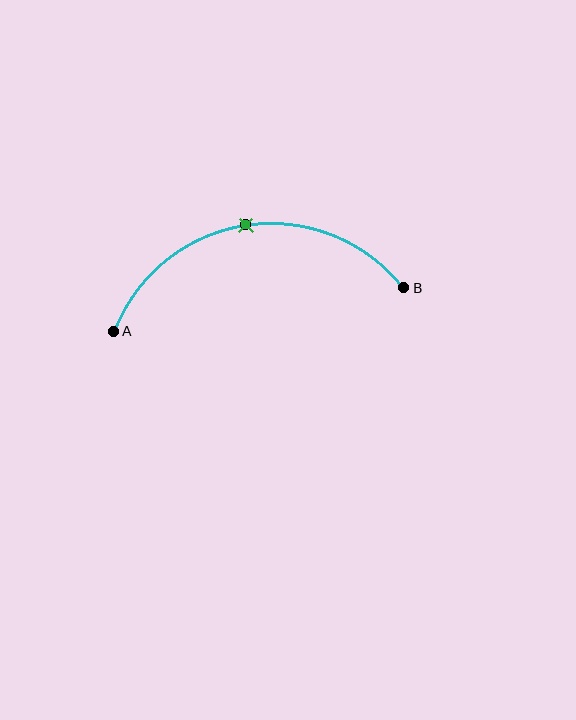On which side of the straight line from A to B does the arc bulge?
The arc bulges above the straight line connecting A and B.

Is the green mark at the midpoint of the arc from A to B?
Yes. The green mark lies on the arc at equal arc-length from both A and B — it is the arc midpoint.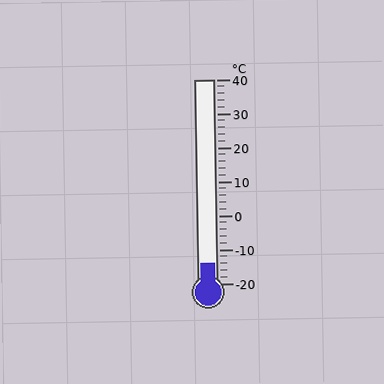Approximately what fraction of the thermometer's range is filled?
The thermometer is filled to approximately 10% of its range.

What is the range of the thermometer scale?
The thermometer scale ranges from -20°C to 40°C.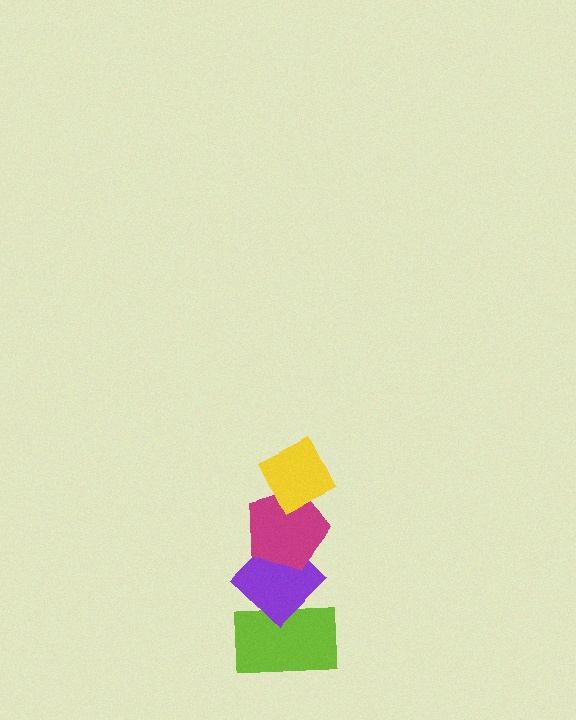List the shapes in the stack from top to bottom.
From top to bottom: the yellow diamond, the magenta pentagon, the purple diamond, the lime rectangle.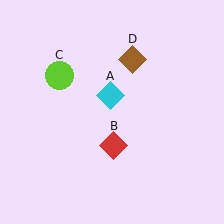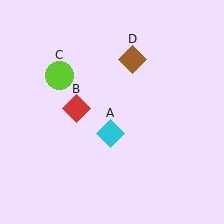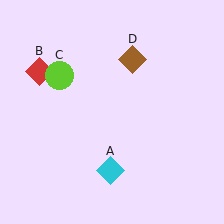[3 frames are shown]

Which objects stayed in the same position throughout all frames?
Lime circle (object C) and brown diamond (object D) remained stationary.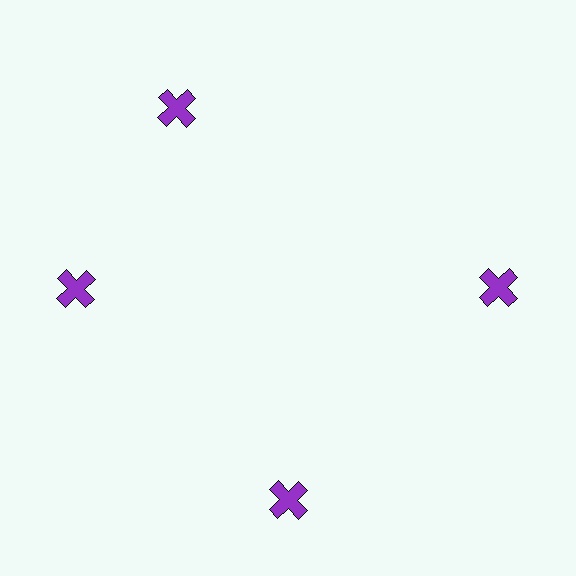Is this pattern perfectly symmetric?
No. The 4 purple crosses are arranged in a ring, but one element near the 12 o'clock position is rotated out of alignment along the ring, breaking the 4-fold rotational symmetry.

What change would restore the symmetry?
The symmetry would be restored by rotating it back into even spacing with its neighbors so that all 4 crosses sit at equal angles and equal distance from the center.